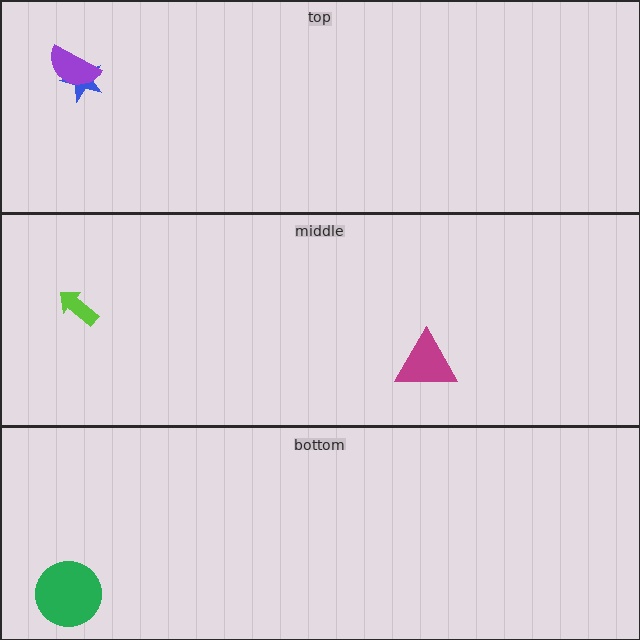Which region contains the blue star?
The top region.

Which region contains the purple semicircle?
The top region.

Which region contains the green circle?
The bottom region.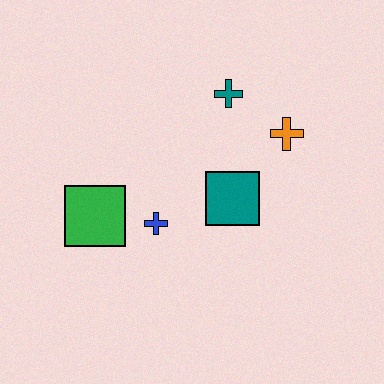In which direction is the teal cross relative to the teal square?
The teal cross is above the teal square.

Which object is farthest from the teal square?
The green square is farthest from the teal square.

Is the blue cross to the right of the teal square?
No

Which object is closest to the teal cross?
The orange cross is closest to the teal cross.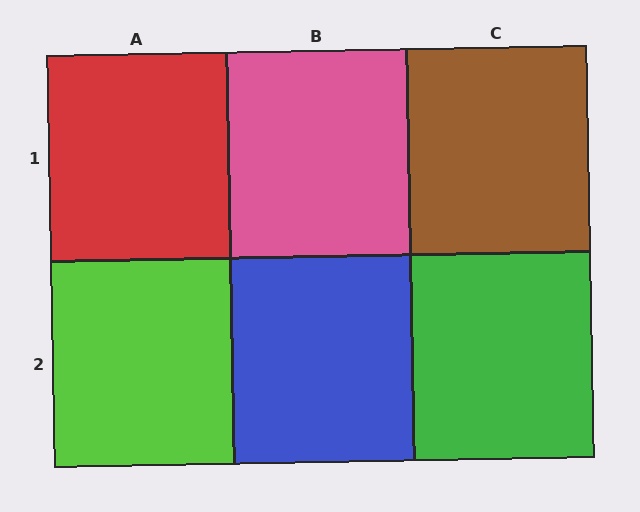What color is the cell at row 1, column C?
Brown.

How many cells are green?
1 cell is green.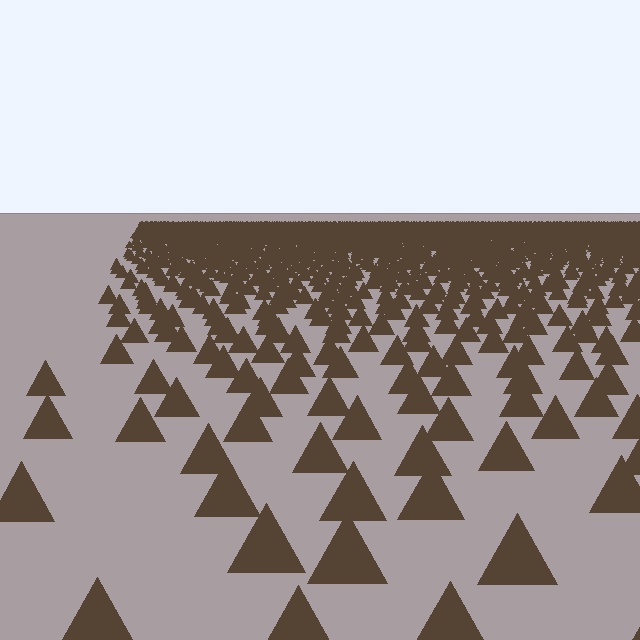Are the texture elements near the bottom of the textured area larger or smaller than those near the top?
Larger. Near the bottom, elements are closer to the viewer and appear at a bigger on-screen size.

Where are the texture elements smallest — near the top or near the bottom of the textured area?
Near the top.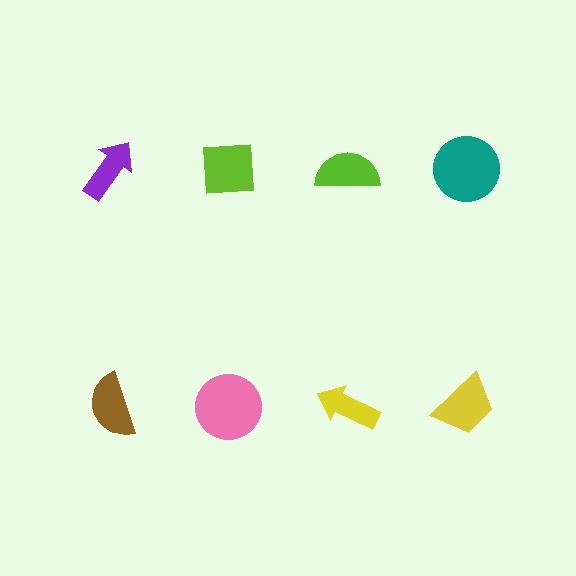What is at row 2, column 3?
A yellow arrow.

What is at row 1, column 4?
A teal circle.